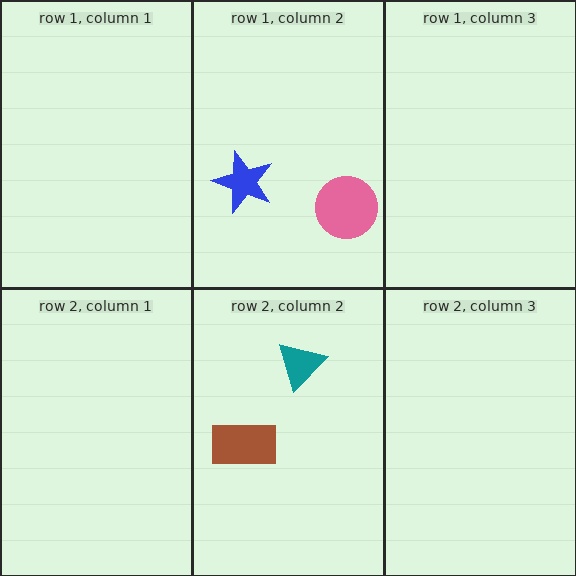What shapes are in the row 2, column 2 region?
The teal triangle, the brown rectangle.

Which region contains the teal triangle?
The row 2, column 2 region.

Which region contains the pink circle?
The row 1, column 2 region.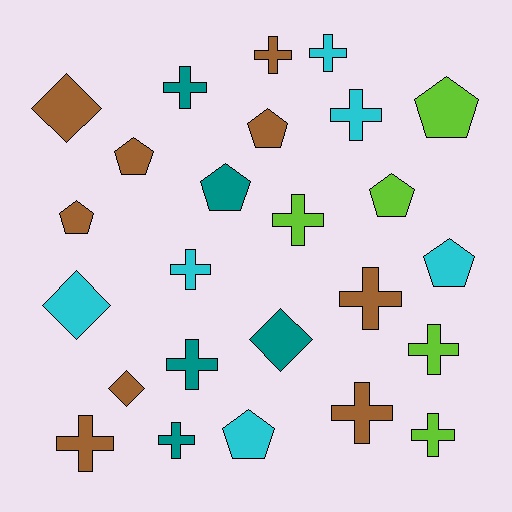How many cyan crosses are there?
There are 3 cyan crosses.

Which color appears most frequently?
Brown, with 9 objects.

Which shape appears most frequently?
Cross, with 13 objects.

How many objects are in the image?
There are 25 objects.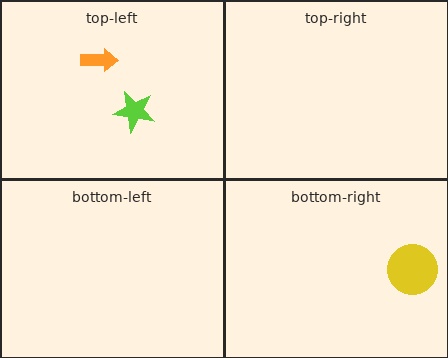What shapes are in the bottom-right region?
The yellow circle.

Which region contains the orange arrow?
The top-left region.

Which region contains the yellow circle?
The bottom-right region.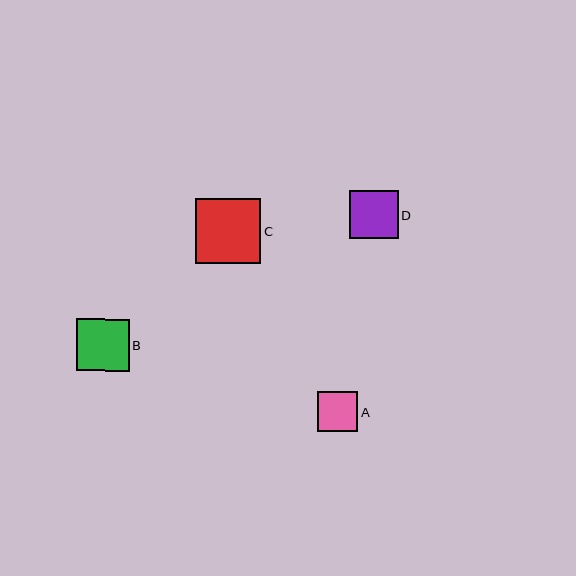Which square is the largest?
Square C is the largest with a size of approximately 65 pixels.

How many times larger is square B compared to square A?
Square B is approximately 1.3 times the size of square A.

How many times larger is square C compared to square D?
Square C is approximately 1.3 times the size of square D.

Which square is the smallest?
Square A is the smallest with a size of approximately 40 pixels.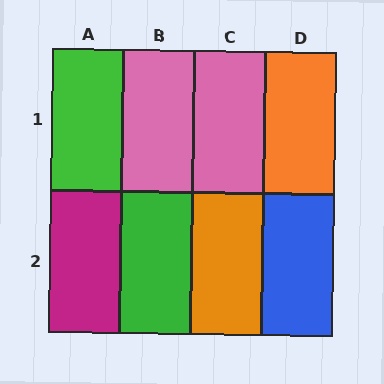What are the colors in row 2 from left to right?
Magenta, green, orange, blue.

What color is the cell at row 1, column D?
Orange.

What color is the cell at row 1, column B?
Pink.